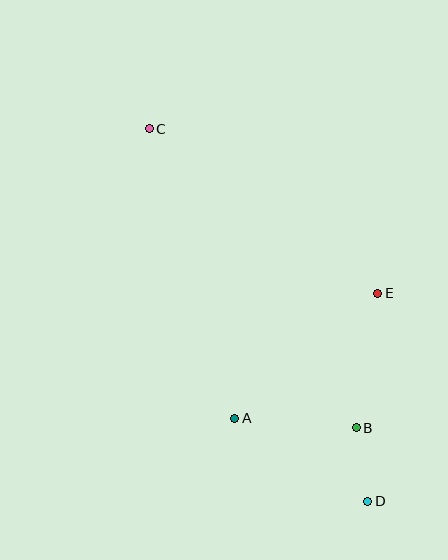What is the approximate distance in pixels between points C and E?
The distance between C and E is approximately 281 pixels.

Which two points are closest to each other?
Points B and D are closest to each other.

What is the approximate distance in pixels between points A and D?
The distance between A and D is approximately 157 pixels.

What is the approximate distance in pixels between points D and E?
The distance between D and E is approximately 208 pixels.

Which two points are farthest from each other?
Points C and D are farthest from each other.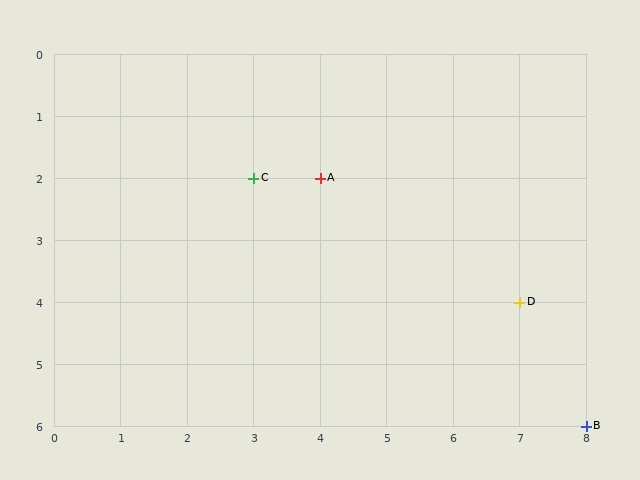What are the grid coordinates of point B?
Point B is at grid coordinates (8, 6).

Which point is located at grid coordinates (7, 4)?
Point D is at (7, 4).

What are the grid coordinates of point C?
Point C is at grid coordinates (3, 2).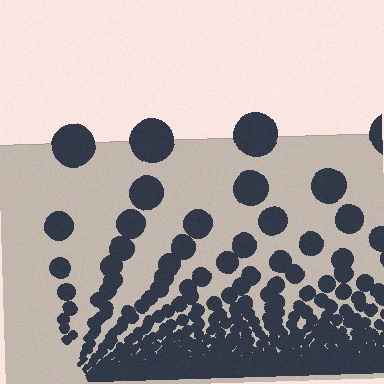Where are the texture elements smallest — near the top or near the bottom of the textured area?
Near the bottom.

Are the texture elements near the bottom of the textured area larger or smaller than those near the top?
Smaller. The gradient is inverted — elements near the bottom are smaller and denser.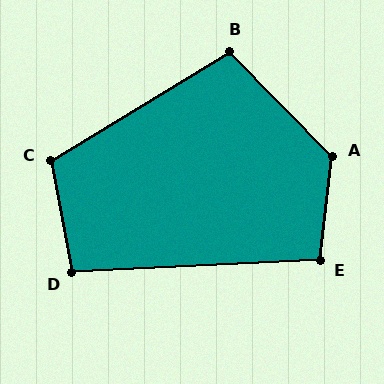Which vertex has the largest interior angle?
A, at approximately 128 degrees.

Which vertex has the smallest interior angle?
D, at approximately 98 degrees.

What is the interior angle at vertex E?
Approximately 100 degrees (obtuse).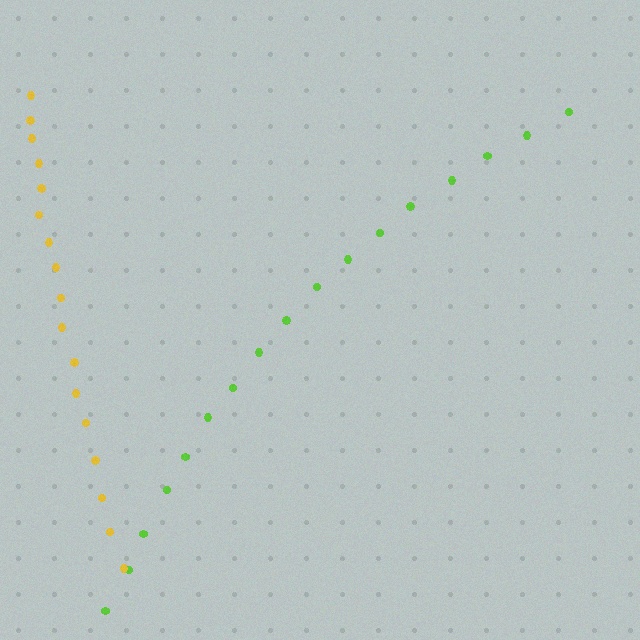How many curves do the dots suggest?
There are 2 distinct paths.